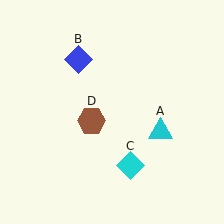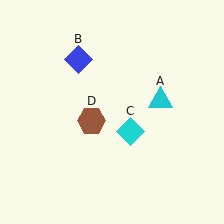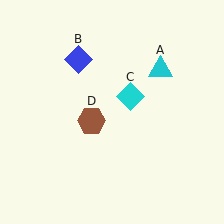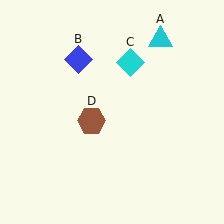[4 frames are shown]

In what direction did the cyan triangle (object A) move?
The cyan triangle (object A) moved up.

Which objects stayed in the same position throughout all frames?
Blue diamond (object B) and brown hexagon (object D) remained stationary.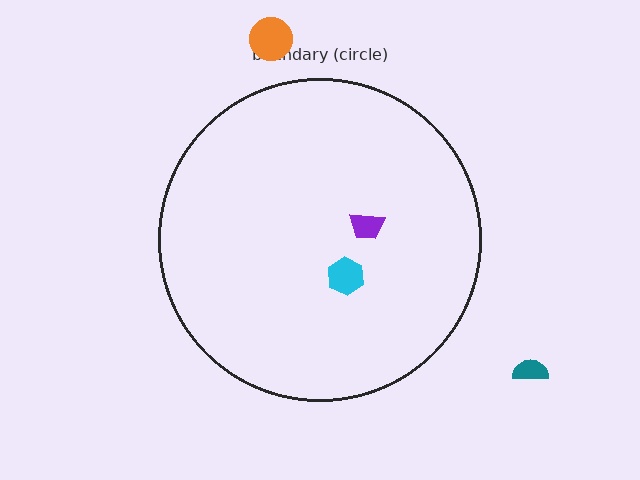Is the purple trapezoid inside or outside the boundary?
Inside.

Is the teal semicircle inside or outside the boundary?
Outside.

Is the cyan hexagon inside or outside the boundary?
Inside.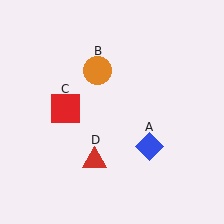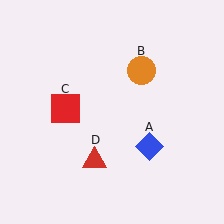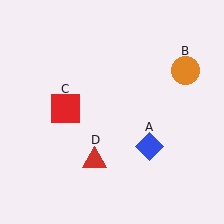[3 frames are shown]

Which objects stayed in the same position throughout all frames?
Blue diamond (object A) and red square (object C) and red triangle (object D) remained stationary.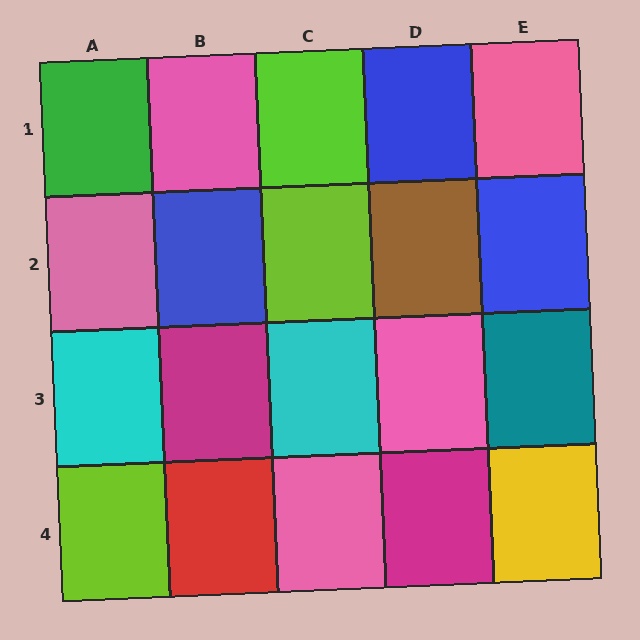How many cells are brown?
1 cell is brown.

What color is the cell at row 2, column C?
Lime.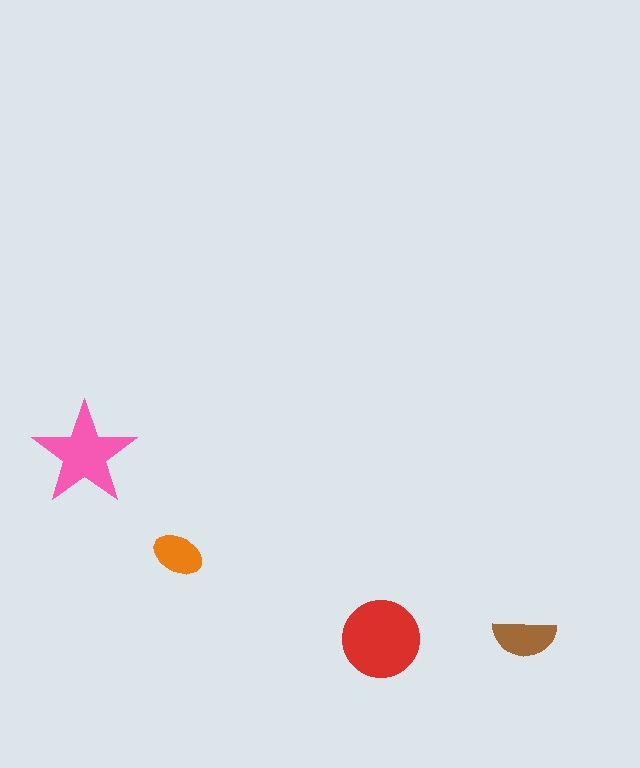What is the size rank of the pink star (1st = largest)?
2nd.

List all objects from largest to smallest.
The red circle, the pink star, the brown semicircle, the orange ellipse.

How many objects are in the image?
There are 4 objects in the image.